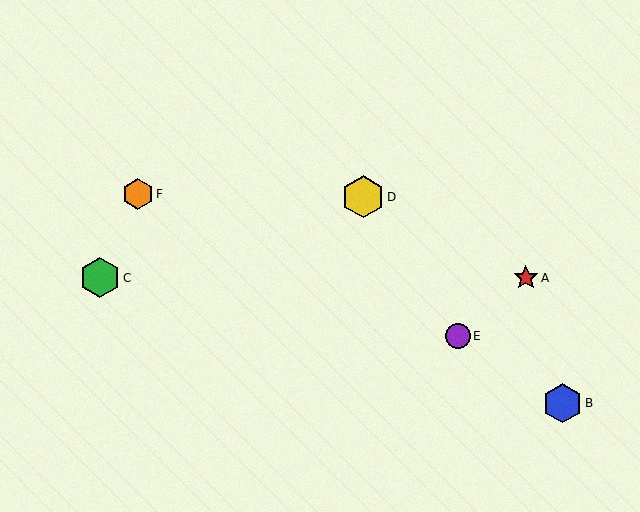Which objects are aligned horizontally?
Objects A, C are aligned horizontally.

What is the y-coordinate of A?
Object A is at y≈278.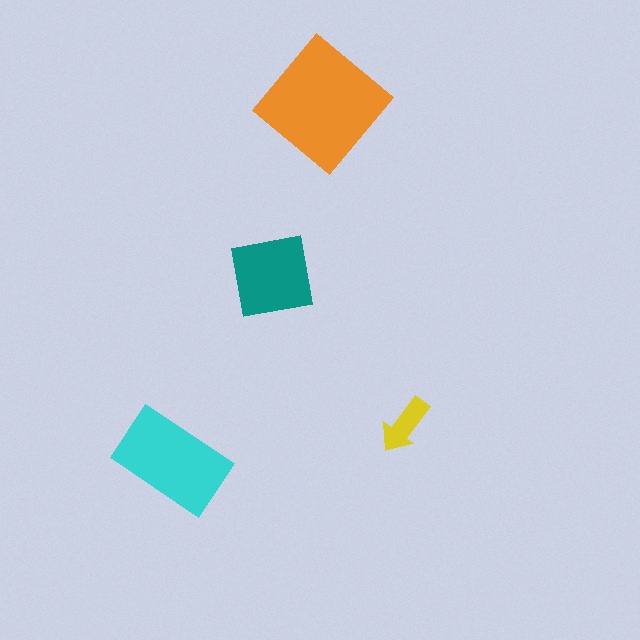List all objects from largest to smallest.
The orange diamond, the cyan rectangle, the teal square, the yellow arrow.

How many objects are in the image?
There are 4 objects in the image.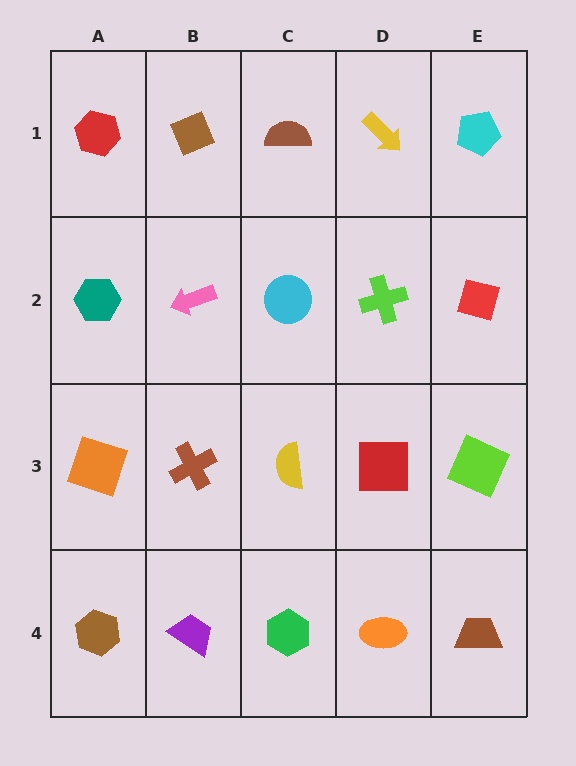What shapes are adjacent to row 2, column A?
A red hexagon (row 1, column A), an orange square (row 3, column A), a pink arrow (row 2, column B).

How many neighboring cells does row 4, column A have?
2.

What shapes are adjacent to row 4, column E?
A lime square (row 3, column E), an orange ellipse (row 4, column D).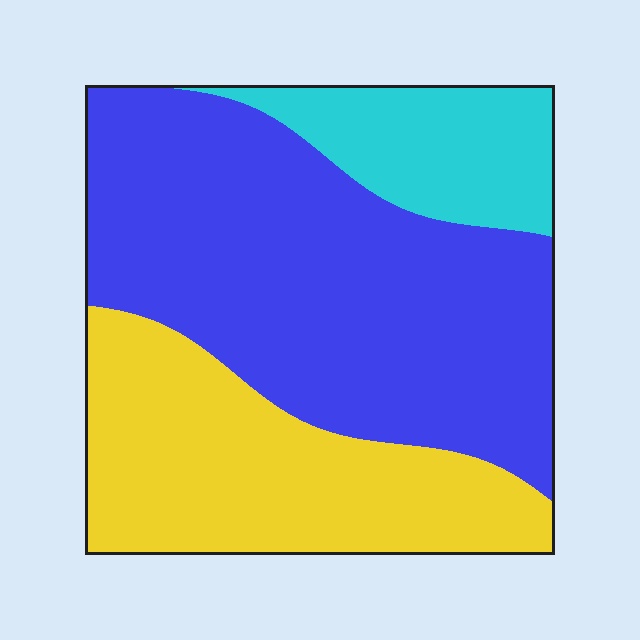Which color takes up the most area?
Blue, at roughly 55%.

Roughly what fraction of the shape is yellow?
Yellow takes up between a sixth and a third of the shape.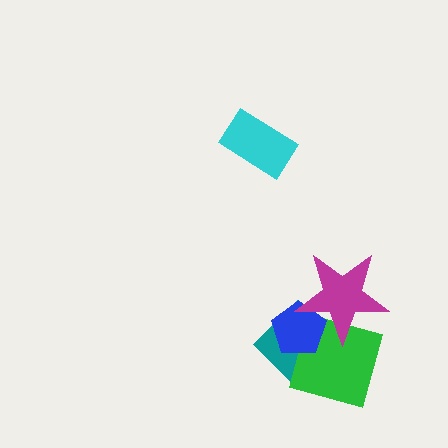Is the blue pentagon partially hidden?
Yes, it is partially covered by another shape.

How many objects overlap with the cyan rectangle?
0 objects overlap with the cyan rectangle.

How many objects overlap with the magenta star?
3 objects overlap with the magenta star.